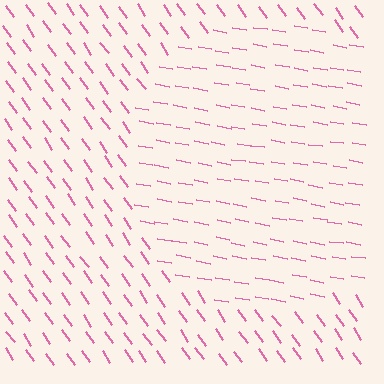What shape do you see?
I see a circle.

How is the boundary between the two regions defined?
The boundary is defined purely by a change in line orientation (approximately 45 degrees difference). All lines are the same color and thickness.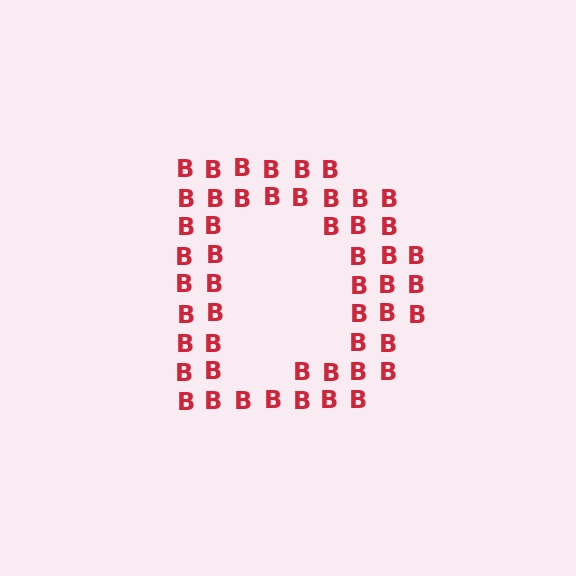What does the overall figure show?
The overall figure shows the letter D.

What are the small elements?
The small elements are letter B's.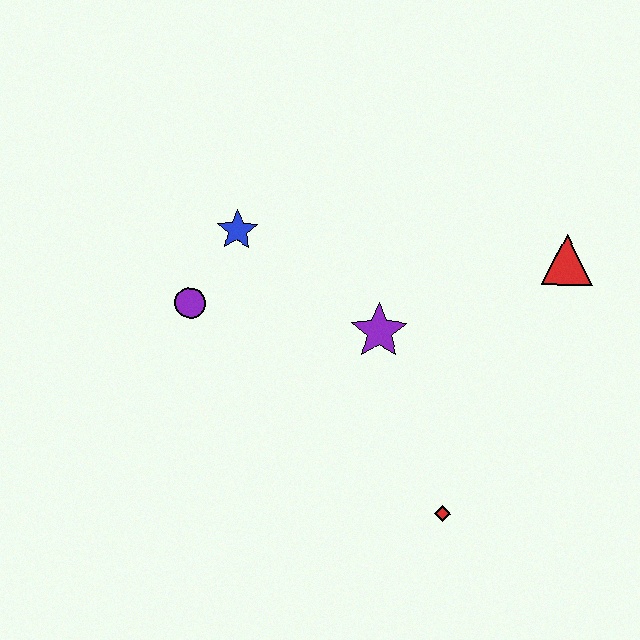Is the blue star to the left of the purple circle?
No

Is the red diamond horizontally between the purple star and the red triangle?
Yes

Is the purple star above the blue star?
No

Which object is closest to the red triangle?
The purple star is closest to the red triangle.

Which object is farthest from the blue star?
The red diamond is farthest from the blue star.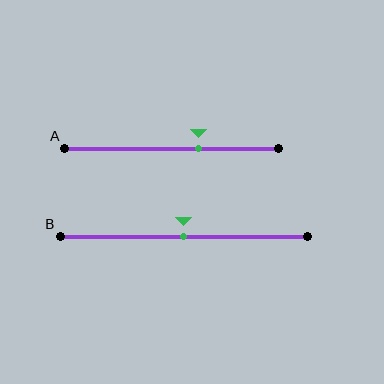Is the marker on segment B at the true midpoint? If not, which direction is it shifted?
Yes, the marker on segment B is at the true midpoint.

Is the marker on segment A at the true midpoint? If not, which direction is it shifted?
No, the marker on segment A is shifted to the right by about 13% of the segment length.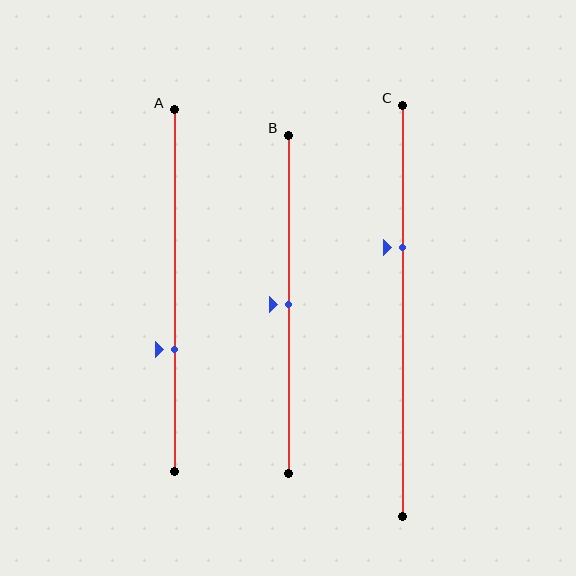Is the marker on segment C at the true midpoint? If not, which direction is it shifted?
No, the marker on segment C is shifted upward by about 15% of the segment length.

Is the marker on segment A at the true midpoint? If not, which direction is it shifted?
No, the marker on segment A is shifted downward by about 16% of the segment length.